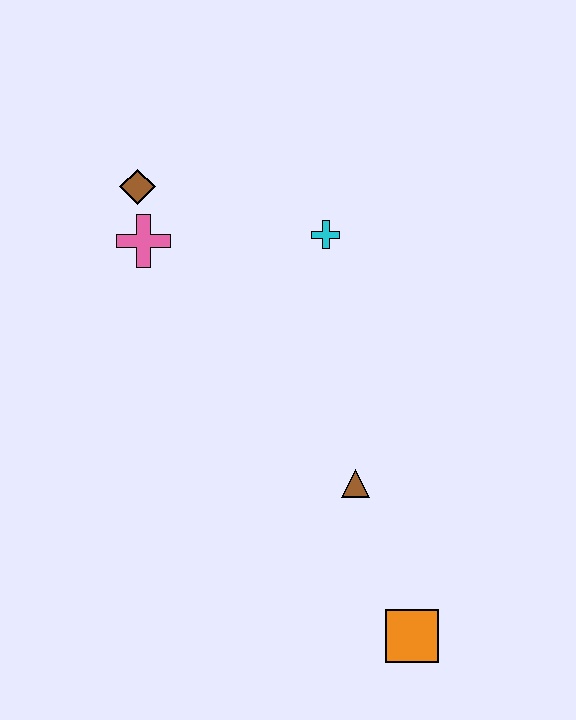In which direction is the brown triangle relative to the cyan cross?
The brown triangle is below the cyan cross.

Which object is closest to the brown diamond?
The pink cross is closest to the brown diamond.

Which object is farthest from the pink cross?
The orange square is farthest from the pink cross.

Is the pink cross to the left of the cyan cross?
Yes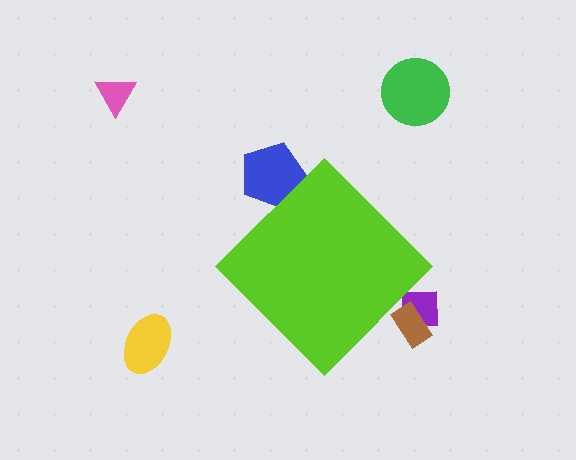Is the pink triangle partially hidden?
No, the pink triangle is fully visible.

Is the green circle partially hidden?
No, the green circle is fully visible.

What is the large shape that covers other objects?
A lime diamond.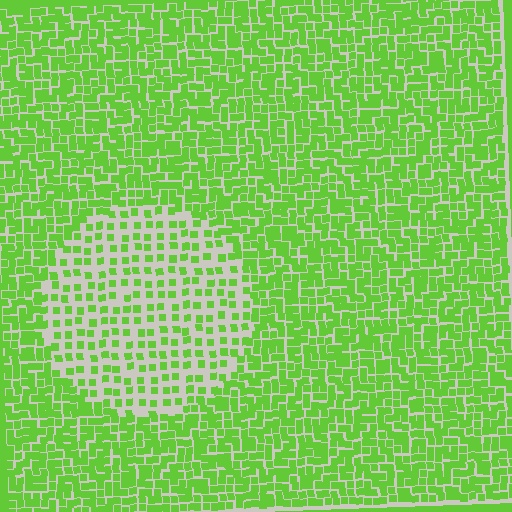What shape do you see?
I see a circle.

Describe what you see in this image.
The image contains small lime elements arranged at two different densities. A circle-shaped region is visible where the elements are less densely packed than the surrounding area.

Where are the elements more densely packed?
The elements are more densely packed outside the circle boundary.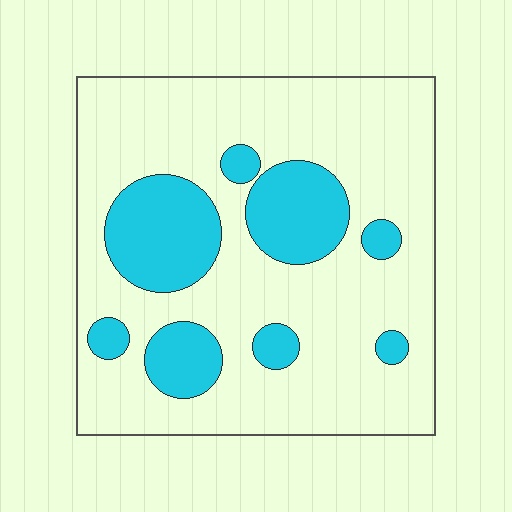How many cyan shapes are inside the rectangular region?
8.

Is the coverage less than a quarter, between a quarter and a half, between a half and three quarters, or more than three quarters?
Less than a quarter.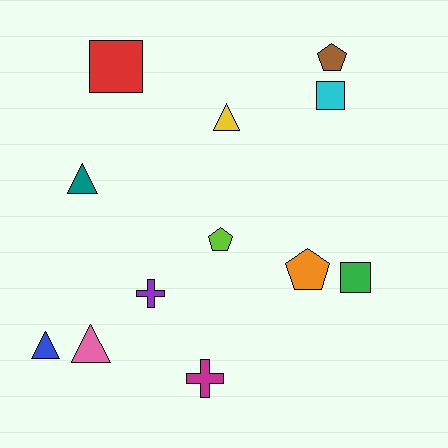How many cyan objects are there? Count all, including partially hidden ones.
There is 1 cyan object.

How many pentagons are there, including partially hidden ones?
There are 3 pentagons.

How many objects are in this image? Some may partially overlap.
There are 12 objects.